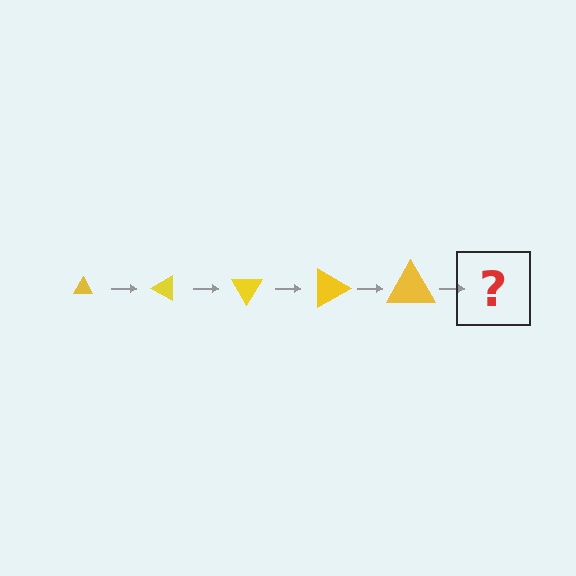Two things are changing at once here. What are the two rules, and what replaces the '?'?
The two rules are that the triangle grows larger each step and it rotates 30 degrees each step. The '?' should be a triangle, larger than the previous one and rotated 150 degrees from the start.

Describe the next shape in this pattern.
It should be a triangle, larger than the previous one and rotated 150 degrees from the start.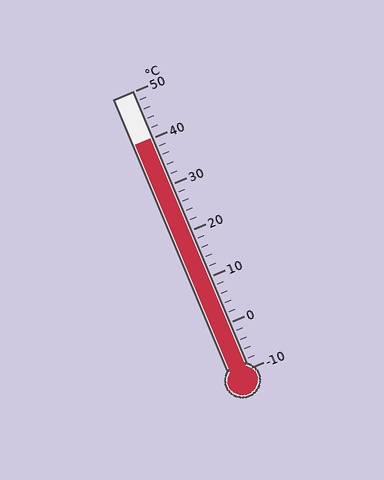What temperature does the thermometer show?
The thermometer shows approximately 40°C.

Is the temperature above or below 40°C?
The temperature is at 40°C.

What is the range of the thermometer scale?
The thermometer scale ranges from -10°C to 50°C.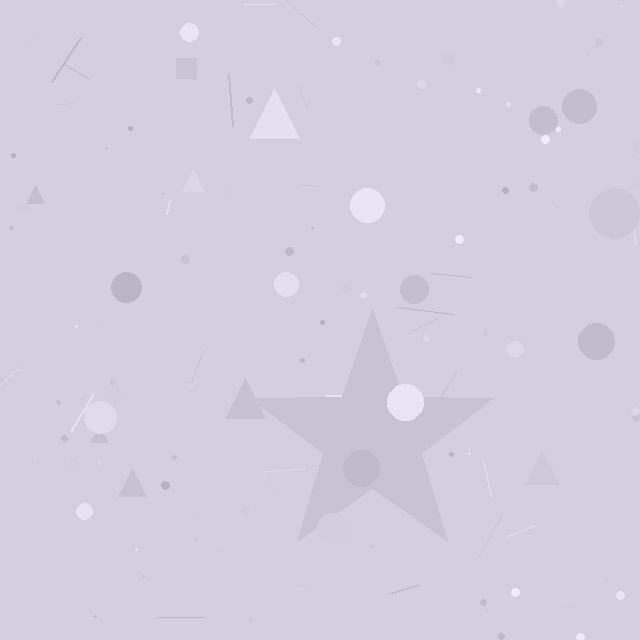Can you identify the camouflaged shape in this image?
The camouflaged shape is a star.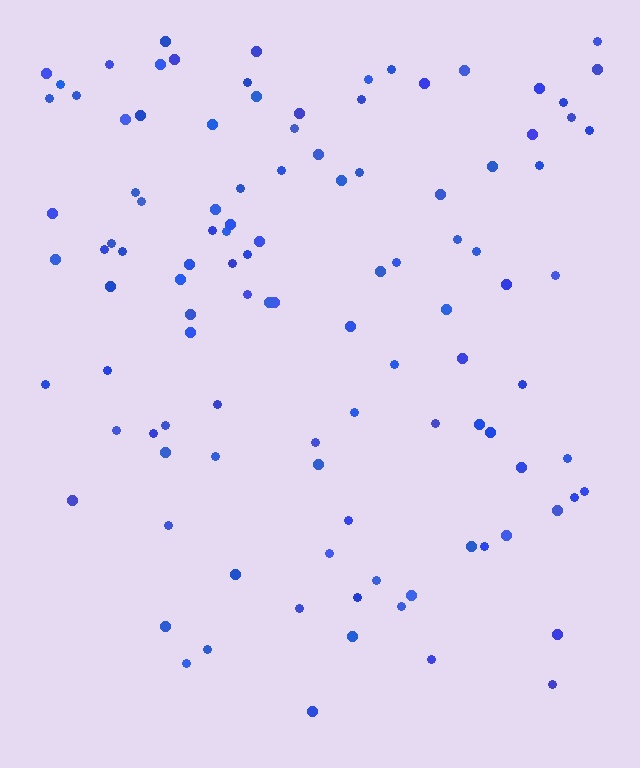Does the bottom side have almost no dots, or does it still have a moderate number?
Still a moderate number, just noticeably fewer than the top.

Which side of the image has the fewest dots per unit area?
The bottom.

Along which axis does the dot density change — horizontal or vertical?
Vertical.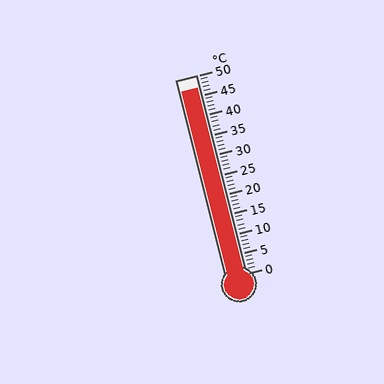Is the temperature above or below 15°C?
The temperature is above 15°C.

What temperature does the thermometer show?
The thermometer shows approximately 47°C.